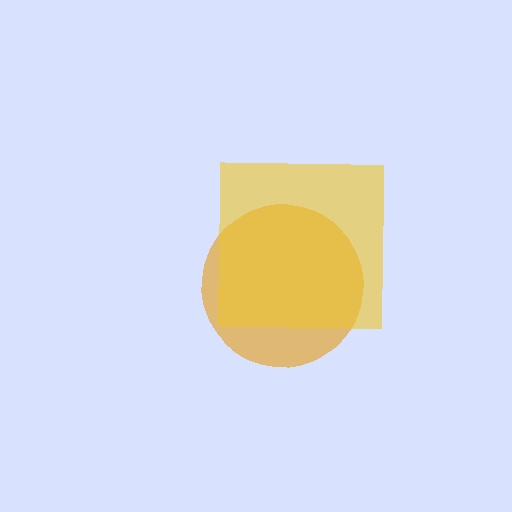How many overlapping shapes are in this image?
There are 2 overlapping shapes in the image.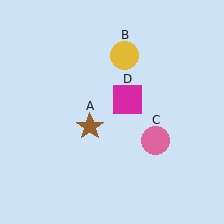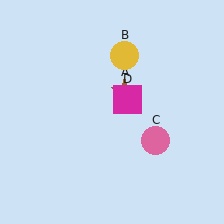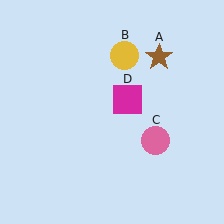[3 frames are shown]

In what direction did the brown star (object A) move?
The brown star (object A) moved up and to the right.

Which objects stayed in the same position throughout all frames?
Yellow circle (object B) and pink circle (object C) and magenta square (object D) remained stationary.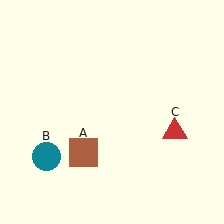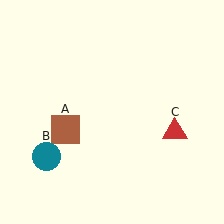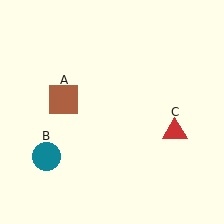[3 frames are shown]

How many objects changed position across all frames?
1 object changed position: brown square (object A).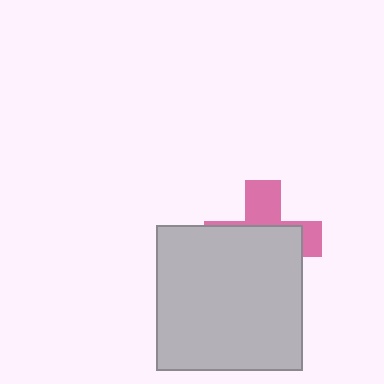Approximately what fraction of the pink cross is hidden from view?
Roughly 64% of the pink cross is hidden behind the light gray square.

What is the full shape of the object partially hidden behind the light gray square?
The partially hidden object is a pink cross.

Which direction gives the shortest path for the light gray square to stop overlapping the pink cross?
Moving down gives the shortest separation.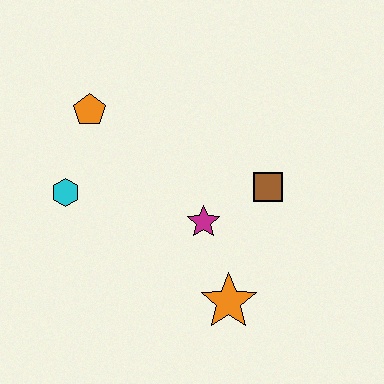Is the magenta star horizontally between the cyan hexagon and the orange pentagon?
No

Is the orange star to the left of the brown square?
Yes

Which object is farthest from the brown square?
The cyan hexagon is farthest from the brown square.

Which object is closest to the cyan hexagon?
The orange pentagon is closest to the cyan hexagon.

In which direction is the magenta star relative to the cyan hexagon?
The magenta star is to the right of the cyan hexagon.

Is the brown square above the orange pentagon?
No